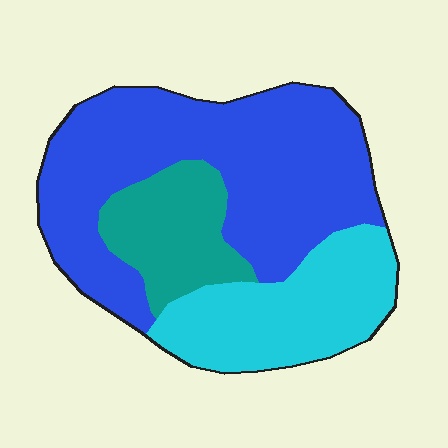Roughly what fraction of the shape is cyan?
Cyan takes up between a quarter and a half of the shape.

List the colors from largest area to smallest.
From largest to smallest: blue, cyan, teal.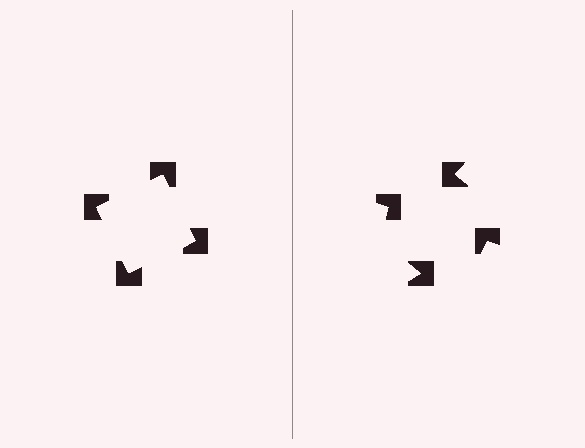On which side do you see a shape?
An illusory square appears on the left side. On the right side the wedge cuts are rotated, so no coherent shape forms.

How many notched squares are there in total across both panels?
8 — 4 on each side.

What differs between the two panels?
The notched squares are positioned identically on both sides; only the wedge orientations differ. On the left they align to a square; on the right they are misaligned.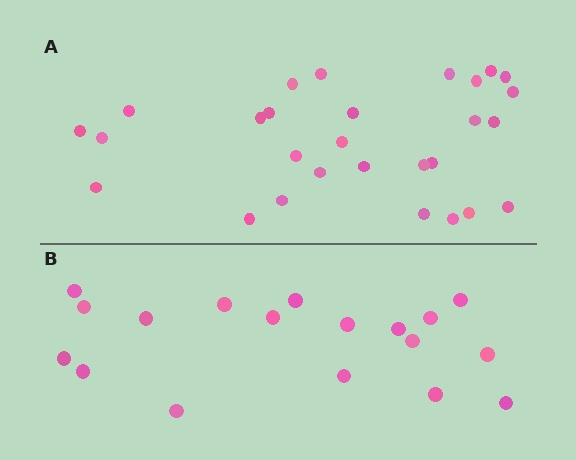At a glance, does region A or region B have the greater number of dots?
Region A (the top region) has more dots.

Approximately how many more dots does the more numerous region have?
Region A has roughly 10 or so more dots than region B.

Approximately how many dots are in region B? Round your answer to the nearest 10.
About 20 dots. (The exact count is 18, which rounds to 20.)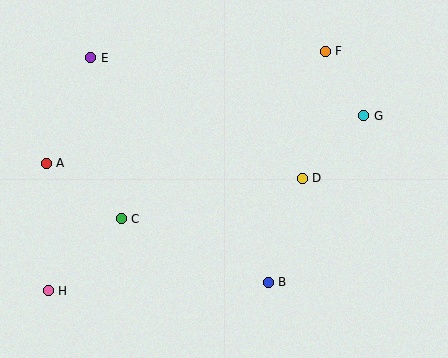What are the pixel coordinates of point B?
Point B is at (268, 282).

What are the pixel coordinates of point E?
Point E is at (91, 58).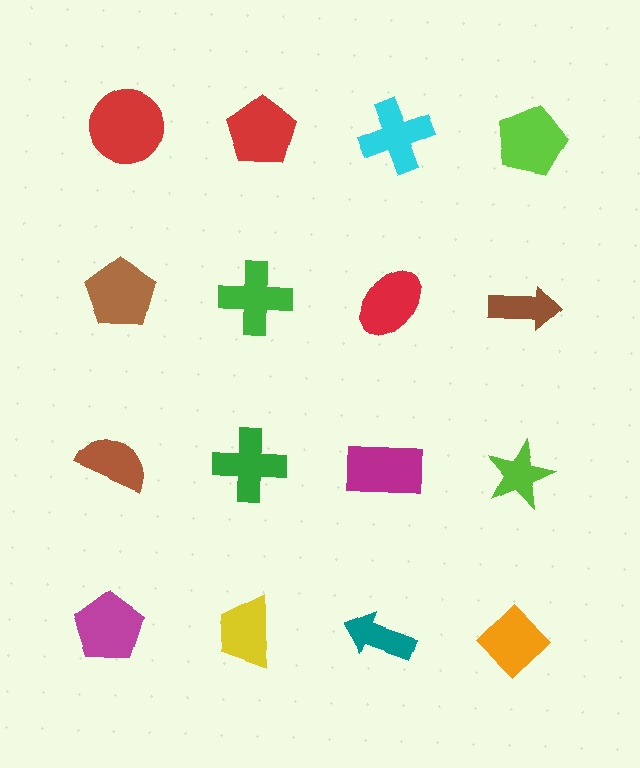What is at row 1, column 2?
A red pentagon.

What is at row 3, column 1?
A brown semicircle.